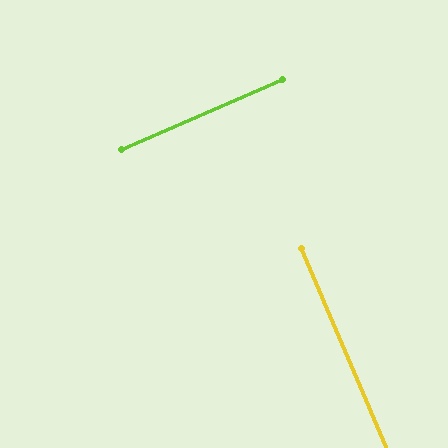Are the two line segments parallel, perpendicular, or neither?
Perpendicular — they meet at approximately 90°.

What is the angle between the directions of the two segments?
Approximately 90 degrees.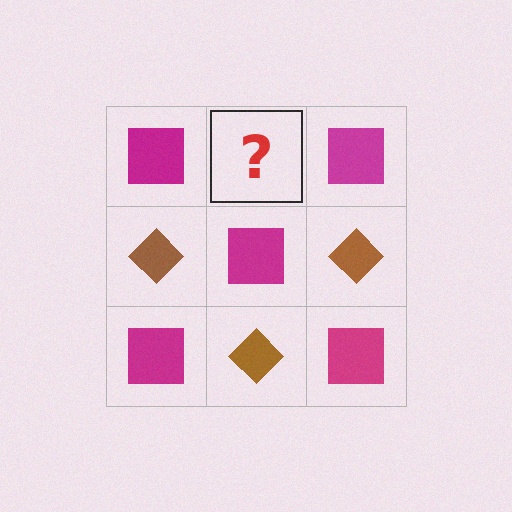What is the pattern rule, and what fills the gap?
The rule is that it alternates magenta square and brown diamond in a checkerboard pattern. The gap should be filled with a brown diamond.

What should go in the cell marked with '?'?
The missing cell should contain a brown diamond.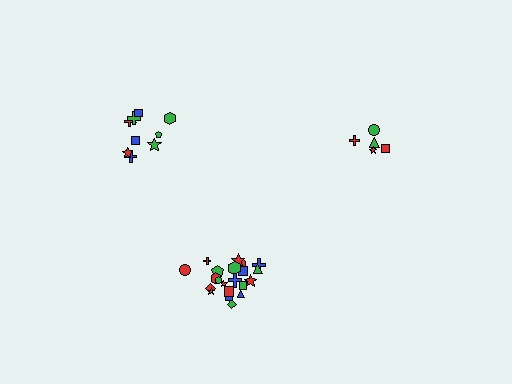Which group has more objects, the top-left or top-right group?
The top-left group.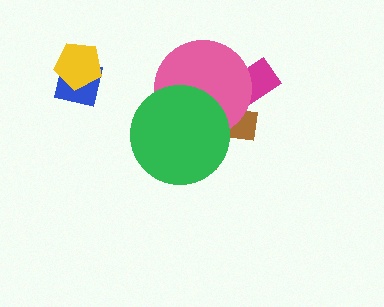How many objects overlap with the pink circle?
3 objects overlap with the pink circle.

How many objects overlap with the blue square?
1 object overlaps with the blue square.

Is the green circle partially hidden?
No, no other shape covers it.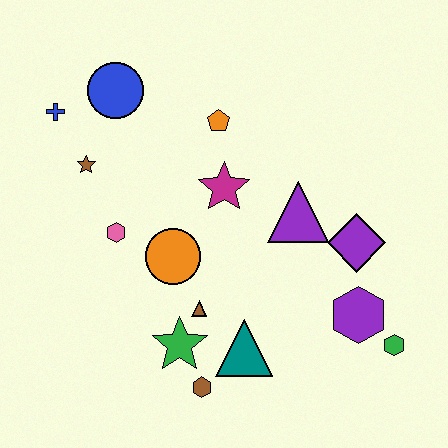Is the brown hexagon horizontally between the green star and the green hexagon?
Yes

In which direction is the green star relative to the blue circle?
The green star is below the blue circle.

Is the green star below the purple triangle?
Yes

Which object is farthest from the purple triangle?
The blue cross is farthest from the purple triangle.